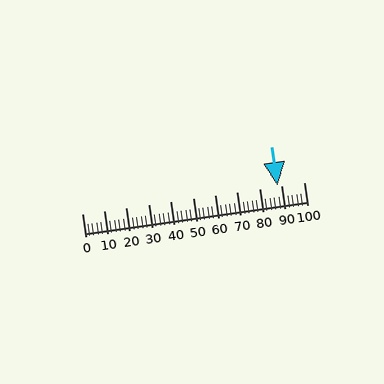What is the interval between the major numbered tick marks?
The major tick marks are spaced 10 units apart.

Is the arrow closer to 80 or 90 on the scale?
The arrow is closer to 90.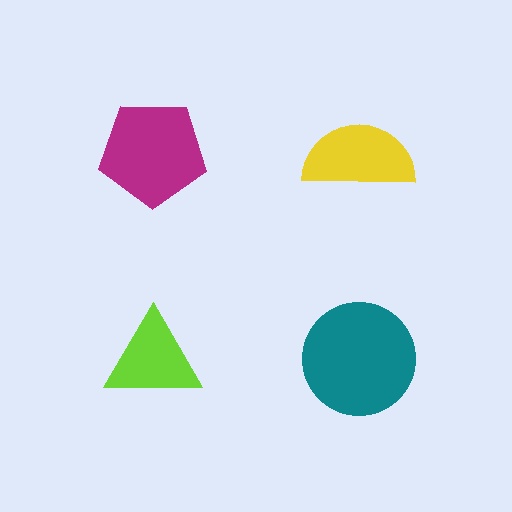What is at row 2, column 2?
A teal circle.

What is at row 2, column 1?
A lime triangle.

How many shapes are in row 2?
2 shapes.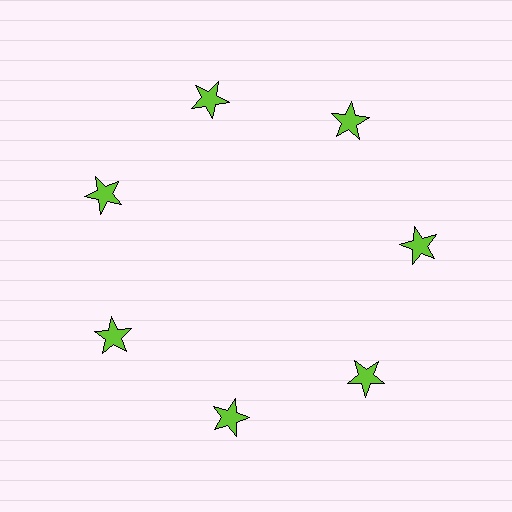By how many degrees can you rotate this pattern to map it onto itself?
The pattern maps onto itself every 51 degrees of rotation.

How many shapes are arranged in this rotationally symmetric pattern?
There are 7 shapes, arranged in 7 groups of 1.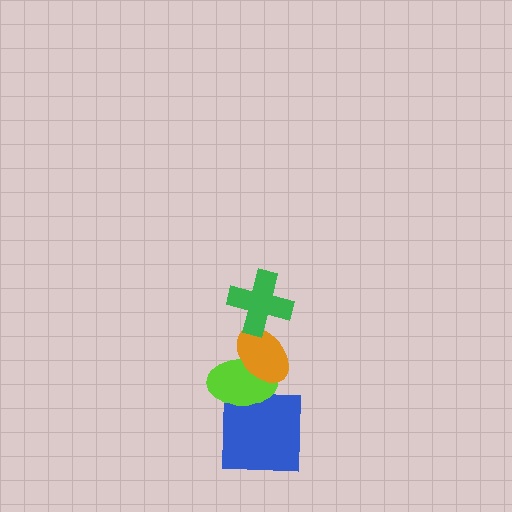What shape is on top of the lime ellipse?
The orange ellipse is on top of the lime ellipse.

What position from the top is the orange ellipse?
The orange ellipse is 2nd from the top.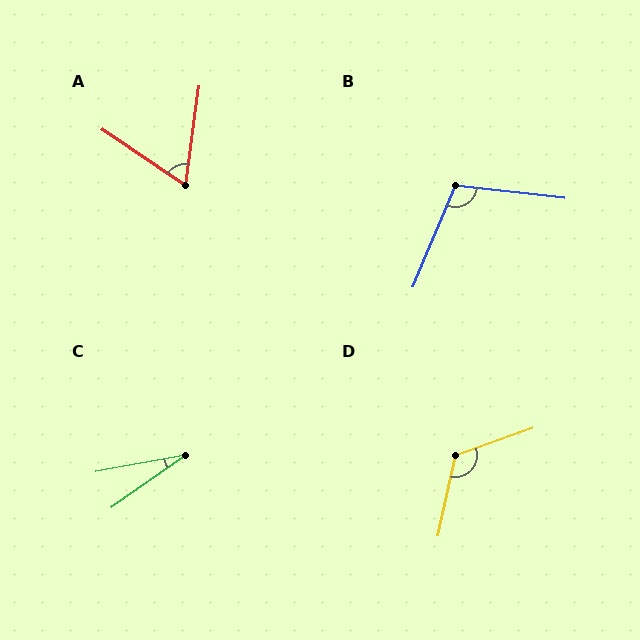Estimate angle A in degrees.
Approximately 64 degrees.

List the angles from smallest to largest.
C (25°), A (64°), B (107°), D (122°).